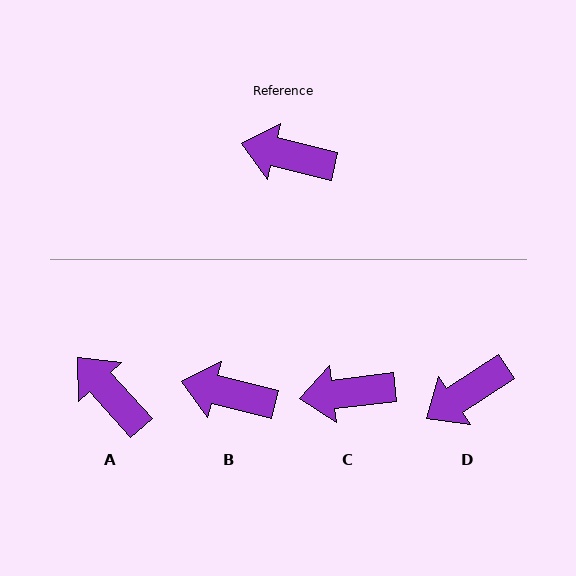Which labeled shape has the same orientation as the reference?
B.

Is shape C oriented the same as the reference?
No, it is off by about 21 degrees.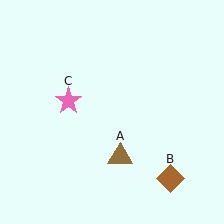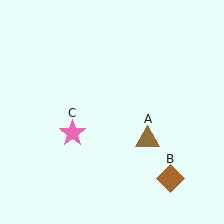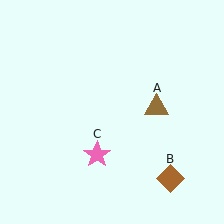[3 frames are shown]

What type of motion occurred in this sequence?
The brown triangle (object A), pink star (object C) rotated counterclockwise around the center of the scene.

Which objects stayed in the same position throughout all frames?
Brown diamond (object B) remained stationary.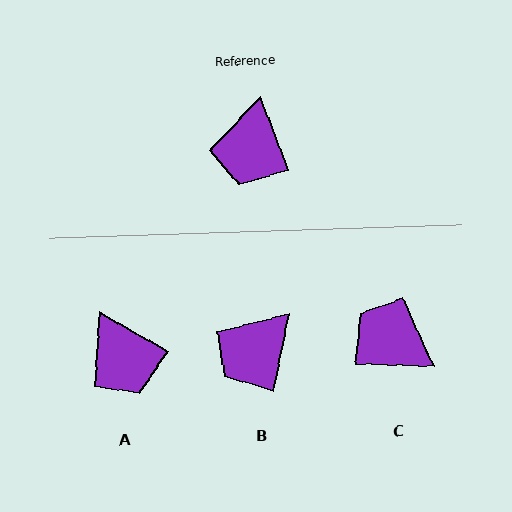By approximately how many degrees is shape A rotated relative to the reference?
Approximately 40 degrees counter-clockwise.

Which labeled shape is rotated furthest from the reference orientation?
C, about 112 degrees away.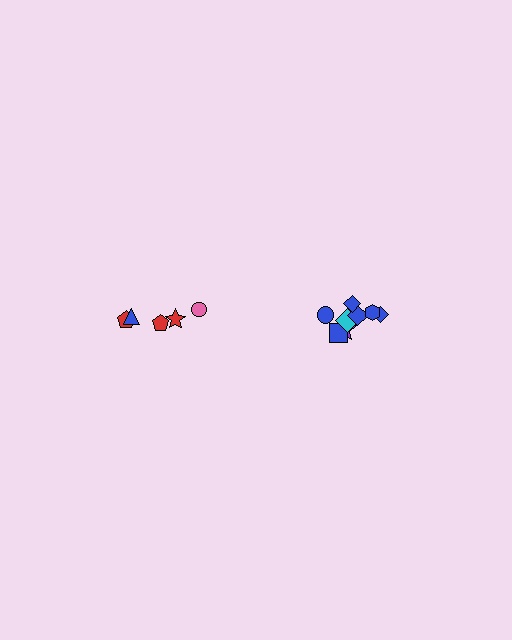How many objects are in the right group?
There are 8 objects.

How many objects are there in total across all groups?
There are 13 objects.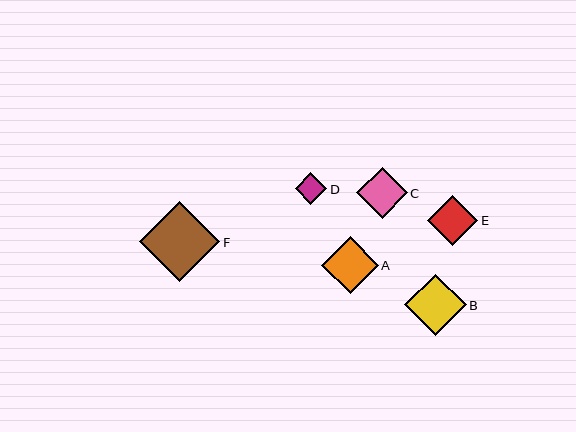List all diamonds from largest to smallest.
From largest to smallest: F, B, A, E, C, D.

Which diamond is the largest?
Diamond F is the largest with a size of approximately 80 pixels.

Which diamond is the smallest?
Diamond D is the smallest with a size of approximately 32 pixels.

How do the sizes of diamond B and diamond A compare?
Diamond B and diamond A are approximately the same size.